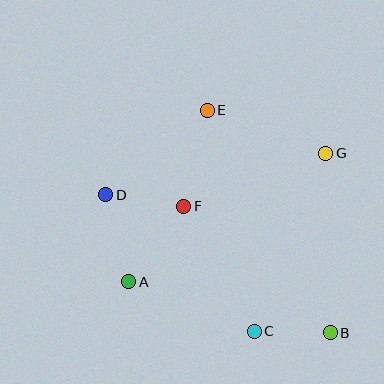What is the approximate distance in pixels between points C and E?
The distance between C and E is approximately 226 pixels.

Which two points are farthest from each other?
Points B and D are farthest from each other.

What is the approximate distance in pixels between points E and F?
The distance between E and F is approximately 99 pixels.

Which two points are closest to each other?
Points B and C are closest to each other.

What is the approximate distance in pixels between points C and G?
The distance between C and G is approximately 192 pixels.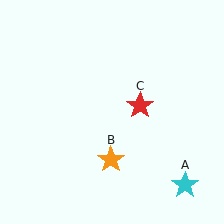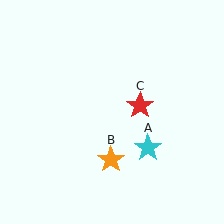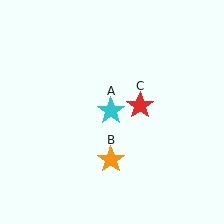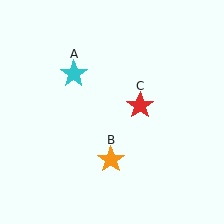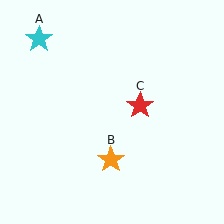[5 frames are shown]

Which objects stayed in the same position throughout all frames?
Orange star (object B) and red star (object C) remained stationary.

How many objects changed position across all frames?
1 object changed position: cyan star (object A).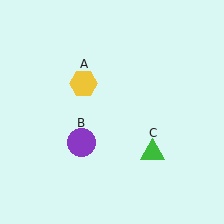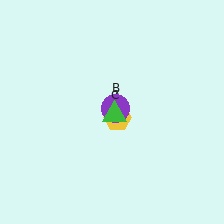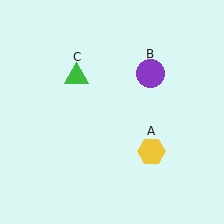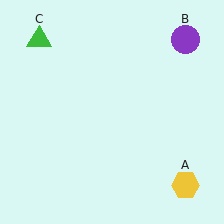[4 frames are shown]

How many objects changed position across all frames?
3 objects changed position: yellow hexagon (object A), purple circle (object B), green triangle (object C).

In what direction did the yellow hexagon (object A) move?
The yellow hexagon (object A) moved down and to the right.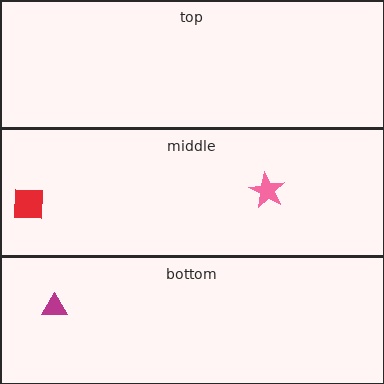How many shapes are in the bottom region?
1.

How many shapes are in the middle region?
2.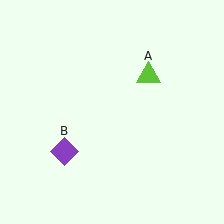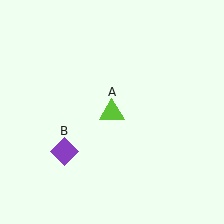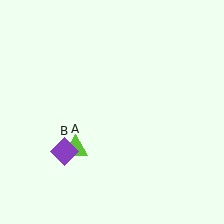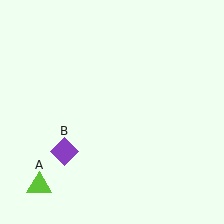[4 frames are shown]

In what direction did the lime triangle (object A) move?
The lime triangle (object A) moved down and to the left.